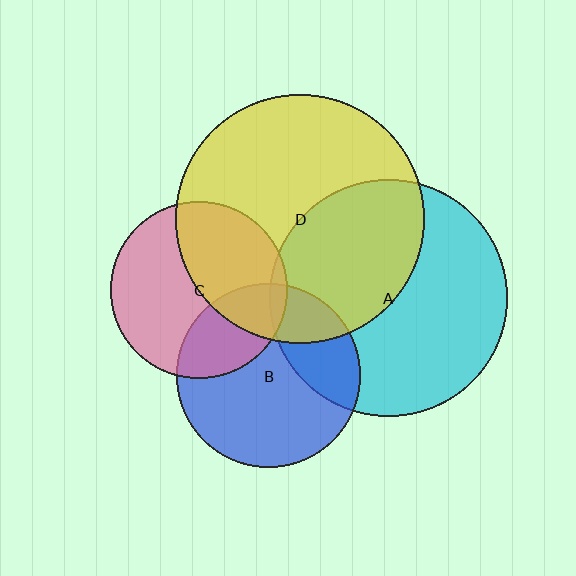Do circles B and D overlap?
Yes.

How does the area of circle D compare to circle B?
Approximately 1.8 times.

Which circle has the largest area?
Circle D (yellow).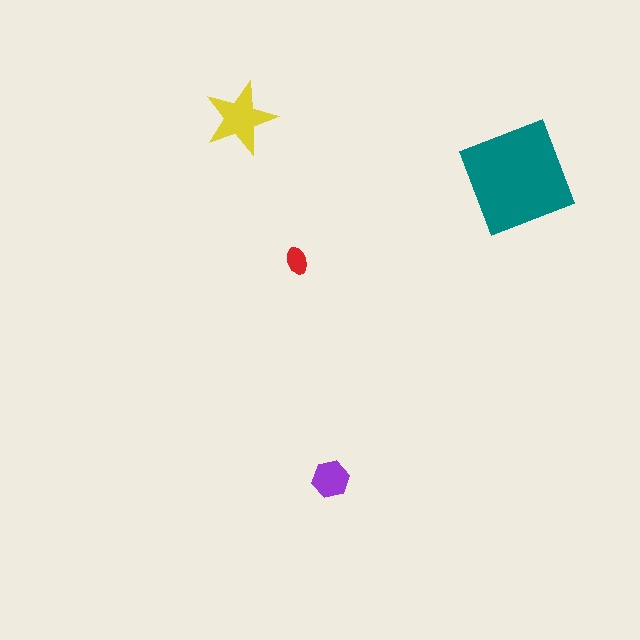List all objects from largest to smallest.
The teal square, the yellow star, the purple hexagon, the red ellipse.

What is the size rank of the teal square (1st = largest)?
1st.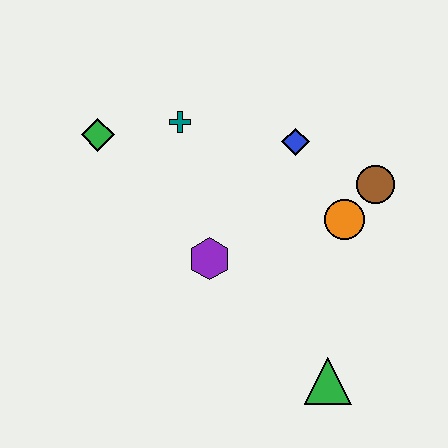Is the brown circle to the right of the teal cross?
Yes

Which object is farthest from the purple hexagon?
The brown circle is farthest from the purple hexagon.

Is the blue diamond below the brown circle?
No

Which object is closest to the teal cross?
The green diamond is closest to the teal cross.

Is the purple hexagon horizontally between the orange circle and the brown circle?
No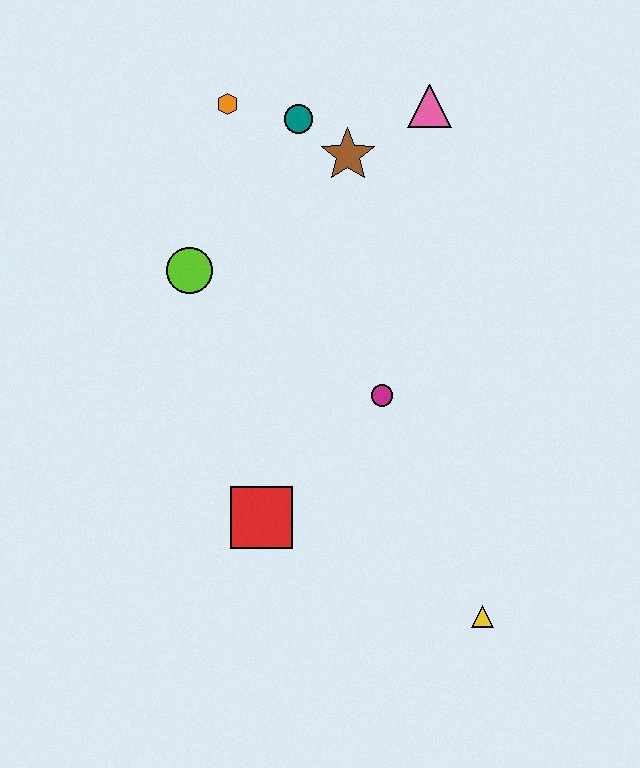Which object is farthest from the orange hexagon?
The yellow triangle is farthest from the orange hexagon.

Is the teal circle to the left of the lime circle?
No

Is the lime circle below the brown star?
Yes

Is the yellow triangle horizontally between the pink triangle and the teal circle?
No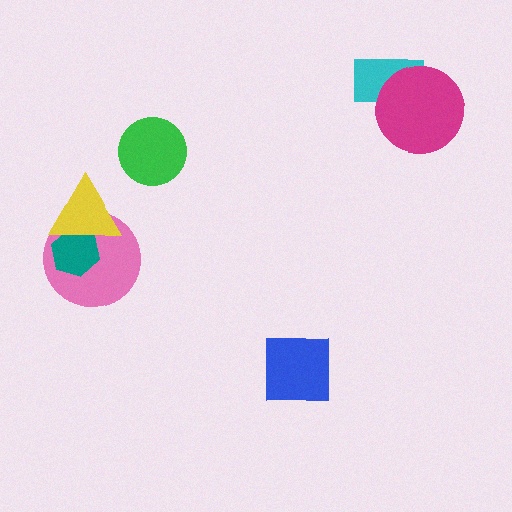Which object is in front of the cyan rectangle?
The magenta circle is in front of the cyan rectangle.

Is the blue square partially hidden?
No, no other shape covers it.